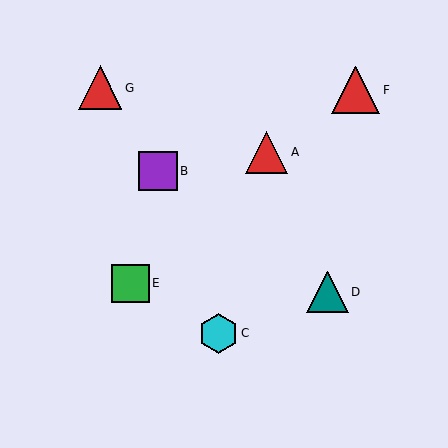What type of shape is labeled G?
Shape G is a red triangle.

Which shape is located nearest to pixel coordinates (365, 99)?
The red triangle (labeled F) at (356, 90) is nearest to that location.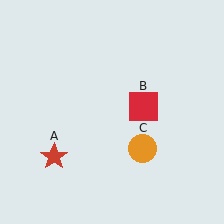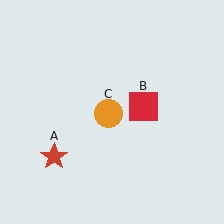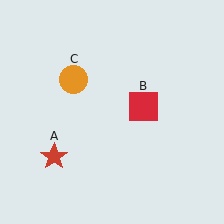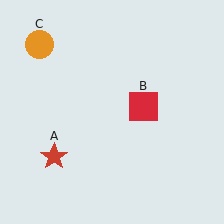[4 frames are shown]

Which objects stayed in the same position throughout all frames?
Red star (object A) and red square (object B) remained stationary.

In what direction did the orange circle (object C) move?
The orange circle (object C) moved up and to the left.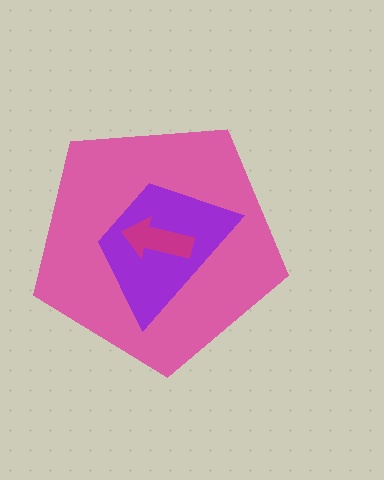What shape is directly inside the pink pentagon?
The purple trapezoid.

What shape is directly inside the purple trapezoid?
The magenta arrow.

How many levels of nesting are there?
3.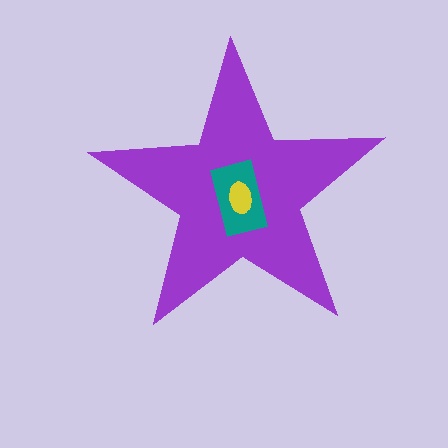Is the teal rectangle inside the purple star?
Yes.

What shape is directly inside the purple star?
The teal rectangle.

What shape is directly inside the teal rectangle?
The yellow ellipse.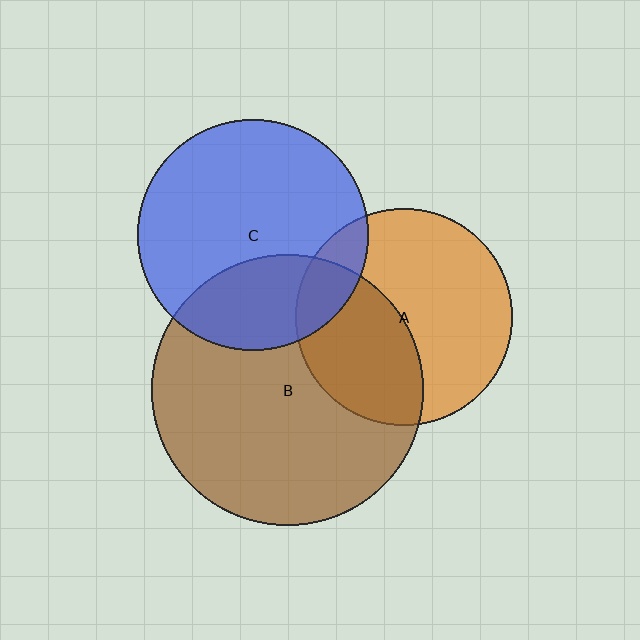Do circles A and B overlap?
Yes.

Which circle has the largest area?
Circle B (brown).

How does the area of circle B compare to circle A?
Approximately 1.6 times.